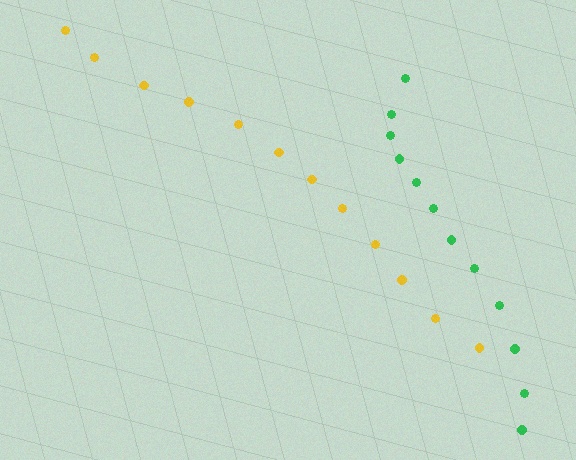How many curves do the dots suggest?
There are 2 distinct paths.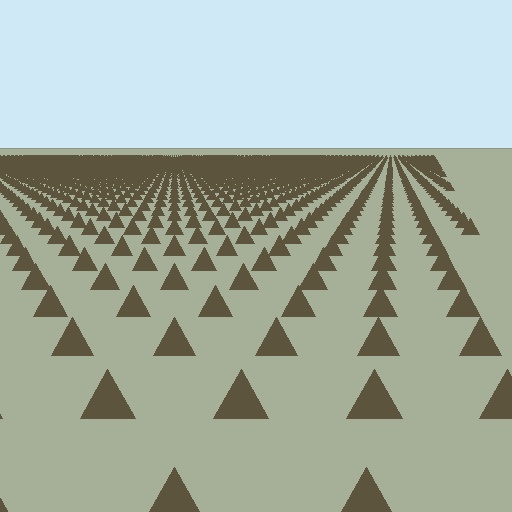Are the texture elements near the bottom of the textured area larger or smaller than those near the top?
Larger. Near the bottom, elements are closer to the viewer and appear at a bigger on-screen size.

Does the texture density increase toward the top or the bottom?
Density increases toward the top.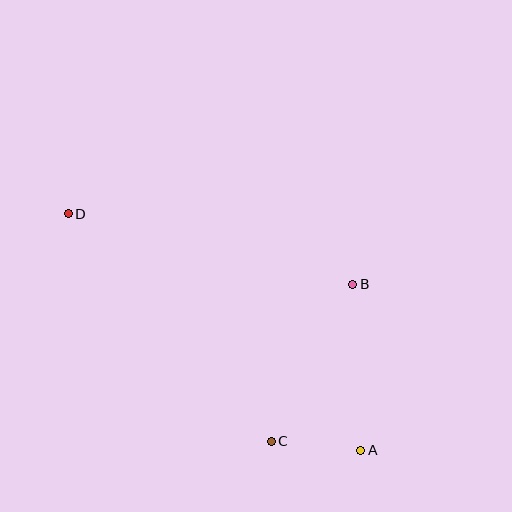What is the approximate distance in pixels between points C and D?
The distance between C and D is approximately 305 pixels.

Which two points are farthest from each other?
Points A and D are farthest from each other.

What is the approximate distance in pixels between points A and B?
The distance between A and B is approximately 166 pixels.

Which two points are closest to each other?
Points A and C are closest to each other.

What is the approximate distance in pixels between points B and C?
The distance between B and C is approximately 177 pixels.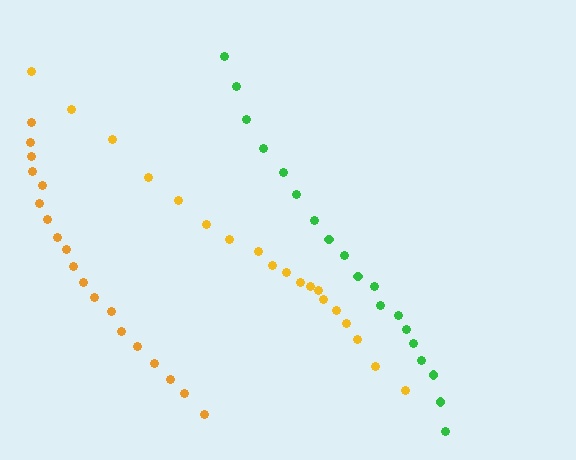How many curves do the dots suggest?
There are 3 distinct paths.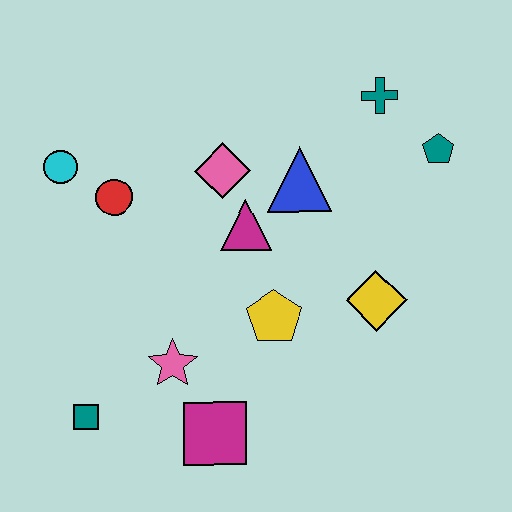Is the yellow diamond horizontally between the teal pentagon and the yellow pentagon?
Yes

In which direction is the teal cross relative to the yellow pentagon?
The teal cross is above the yellow pentagon.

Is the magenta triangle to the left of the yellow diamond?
Yes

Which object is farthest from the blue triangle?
The teal square is farthest from the blue triangle.